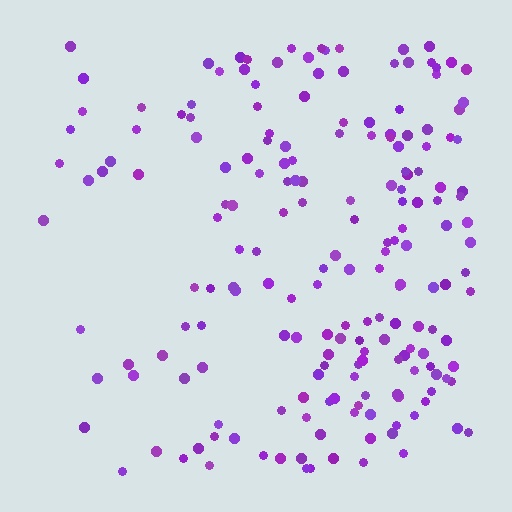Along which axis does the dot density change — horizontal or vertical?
Horizontal.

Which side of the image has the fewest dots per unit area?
The left.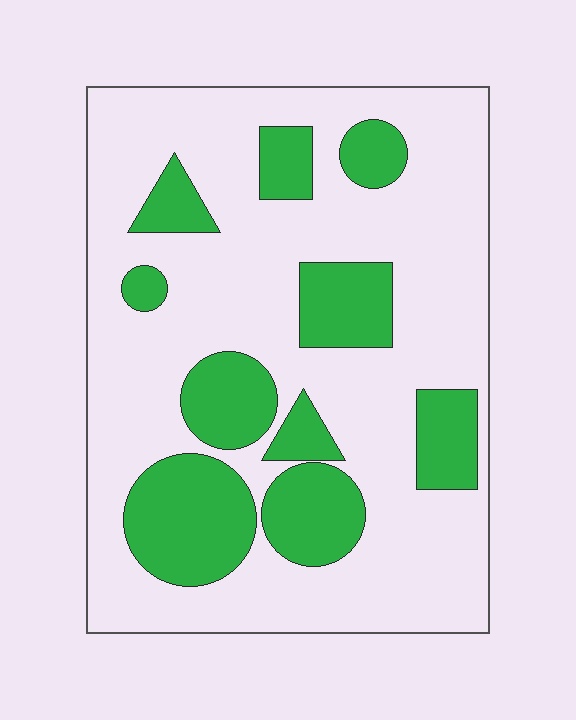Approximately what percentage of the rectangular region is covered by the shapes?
Approximately 30%.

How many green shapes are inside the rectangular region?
10.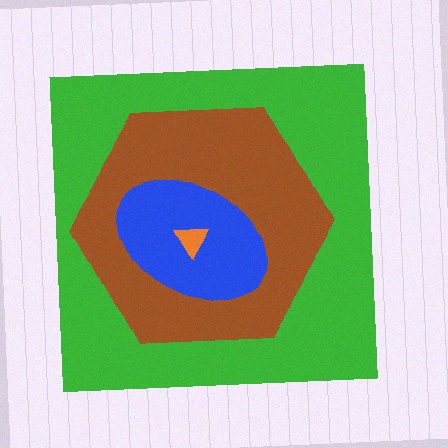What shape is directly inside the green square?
The brown hexagon.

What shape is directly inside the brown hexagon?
The blue ellipse.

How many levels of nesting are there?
4.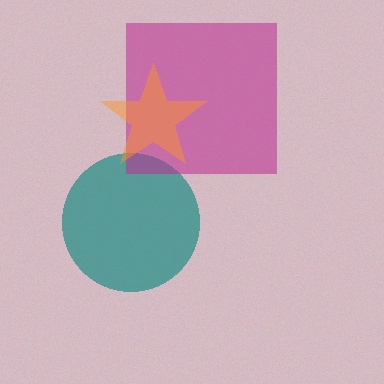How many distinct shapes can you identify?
There are 3 distinct shapes: a teal circle, a magenta square, an orange star.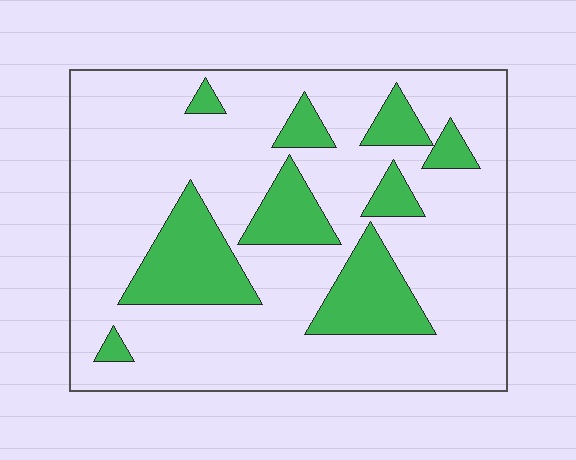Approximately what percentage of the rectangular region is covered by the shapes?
Approximately 20%.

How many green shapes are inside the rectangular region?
9.